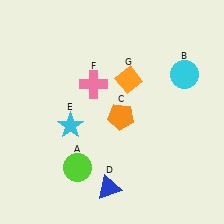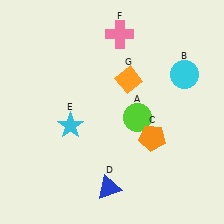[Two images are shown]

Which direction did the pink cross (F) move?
The pink cross (F) moved up.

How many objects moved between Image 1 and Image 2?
3 objects moved between the two images.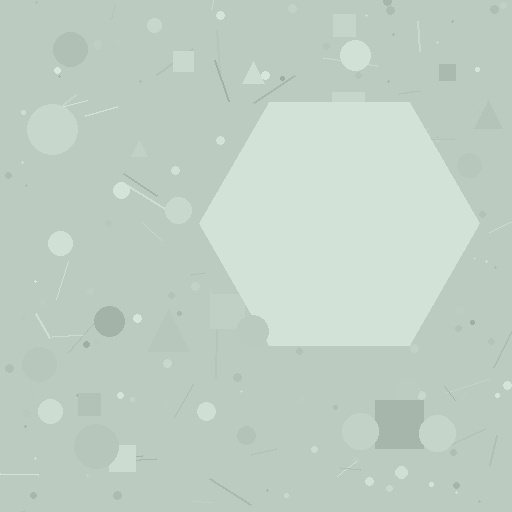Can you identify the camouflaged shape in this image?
The camouflaged shape is a hexagon.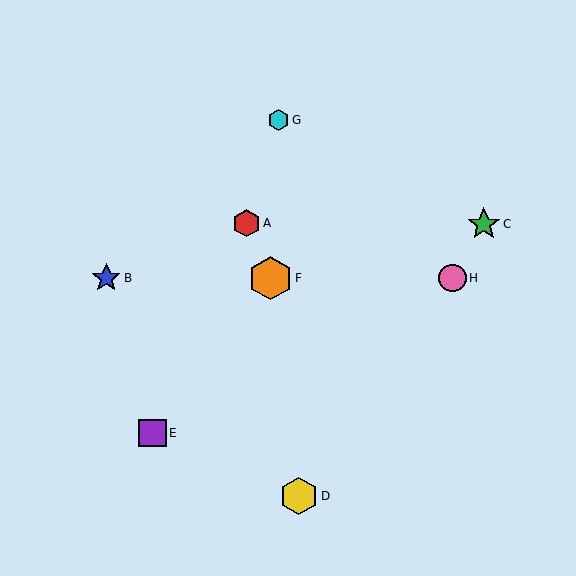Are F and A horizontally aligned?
No, F is at y≈278 and A is at y≈223.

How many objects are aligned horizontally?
3 objects (B, F, H) are aligned horizontally.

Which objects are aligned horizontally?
Objects B, F, H are aligned horizontally.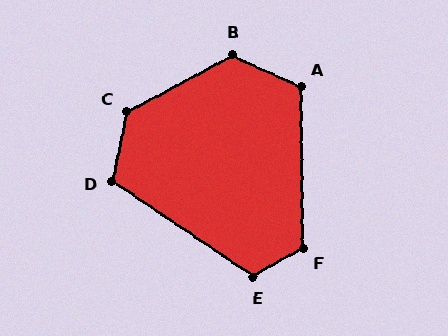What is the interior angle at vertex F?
Approximately 119 degrees (obtuse).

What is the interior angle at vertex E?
Approximately 116 degrees (obtuse).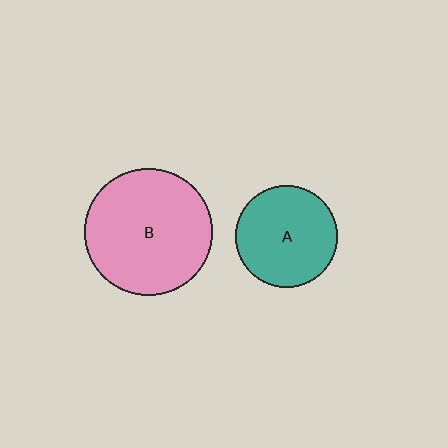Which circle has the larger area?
Circle B (pink).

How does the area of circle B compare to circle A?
Approximately 1.6 times.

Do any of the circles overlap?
No, none of the circles overlap.